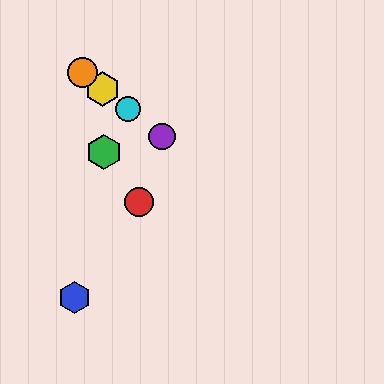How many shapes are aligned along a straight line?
4 shapes (the yellow hexagon, the purple circle, the orange circle, the cyan circle) are aligned along a straight line.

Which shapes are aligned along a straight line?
The yellow hexagon, the purple circle, the orange circle, the cyan circle are aligned along a straight line.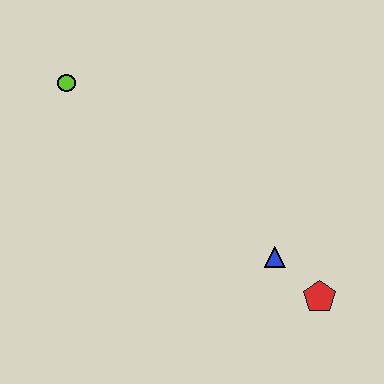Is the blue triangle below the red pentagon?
No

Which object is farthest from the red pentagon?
The lime circle is farthest from the red pentagon.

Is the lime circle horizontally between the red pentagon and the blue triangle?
No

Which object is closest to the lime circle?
The blue triangle is closest to the lime circle.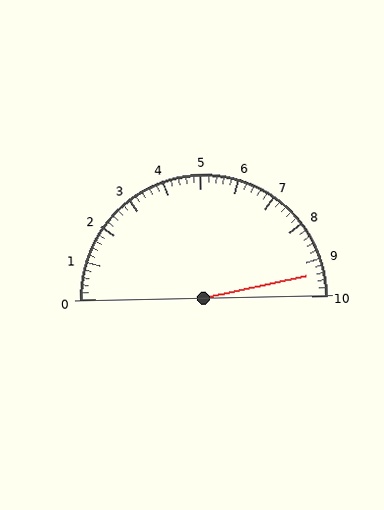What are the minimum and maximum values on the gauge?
The gauge ranges from 0 to 10.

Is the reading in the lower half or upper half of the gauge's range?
The reading is in the upper half of the range (0 to 10).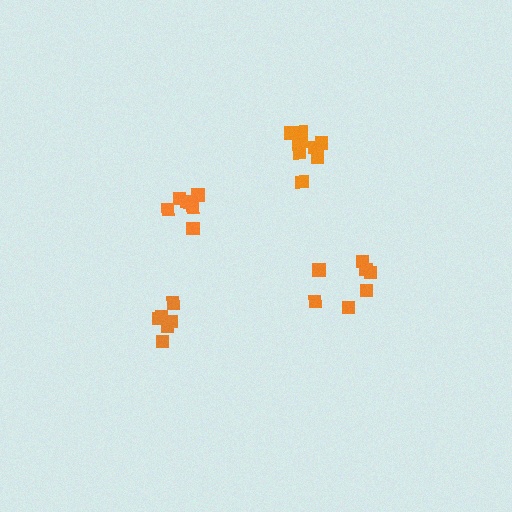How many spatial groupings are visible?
There are 4 spatial groupings.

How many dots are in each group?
Group 1: 7 dots, Group 2: 7 dots, Group 3: 10 dots, Group 4: 7 dots (31 total).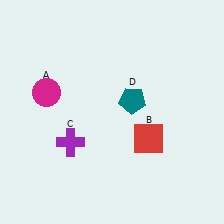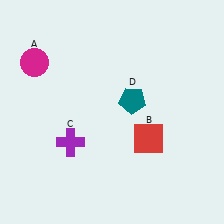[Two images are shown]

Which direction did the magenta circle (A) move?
The magenta circle (A) moved up.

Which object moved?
The magenta circle (A) moved up.